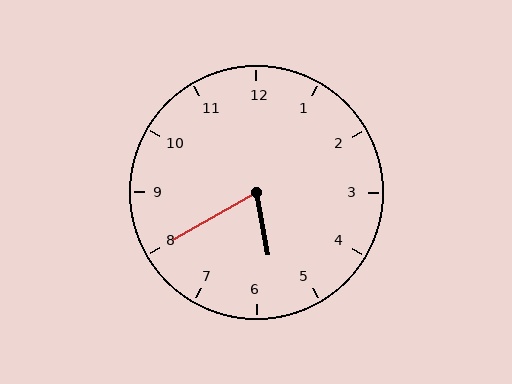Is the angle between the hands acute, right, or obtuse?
It is acute.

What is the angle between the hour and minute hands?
Approximately 70 degrees.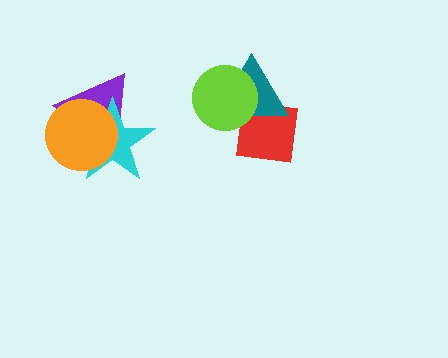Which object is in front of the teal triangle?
The lime circle is in front of the teal triangle.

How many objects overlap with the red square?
1 object overlaps with the red square.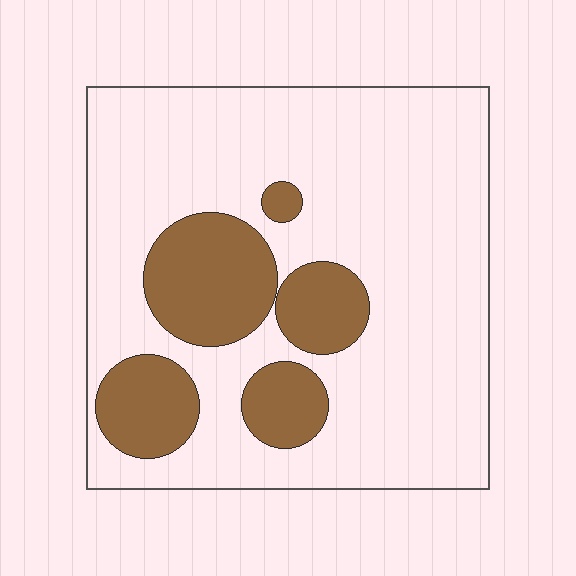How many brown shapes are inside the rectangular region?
5.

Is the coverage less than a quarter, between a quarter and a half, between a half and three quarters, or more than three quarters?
Less than a quarter.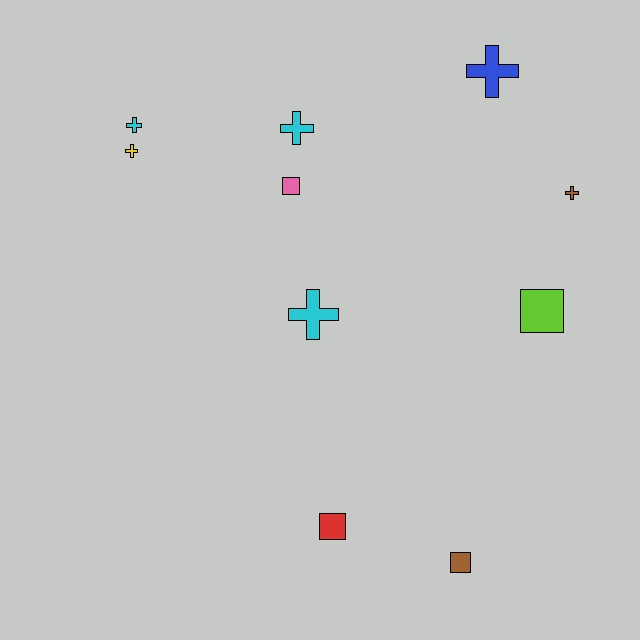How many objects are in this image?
There are 10 objects.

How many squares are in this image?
There are 4 squares.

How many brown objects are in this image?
There are 2 brown objects.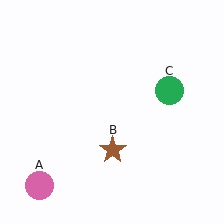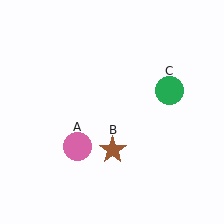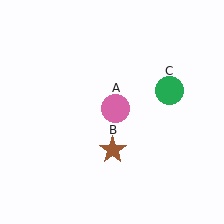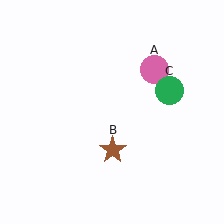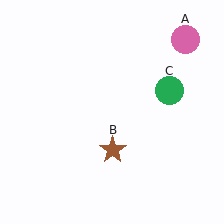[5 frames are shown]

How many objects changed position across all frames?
1 object changed position: pink circle (object A).